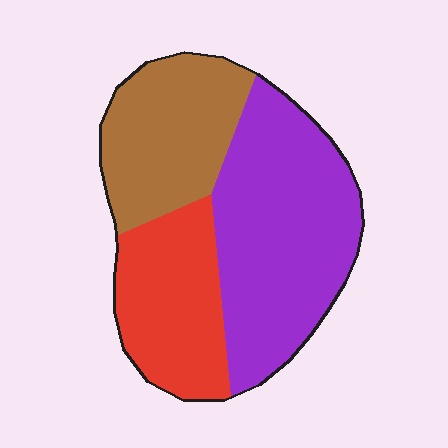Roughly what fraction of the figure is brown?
Brown takes up about one quarter (1/4) of the figure.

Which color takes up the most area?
Purple, at roughly 45%.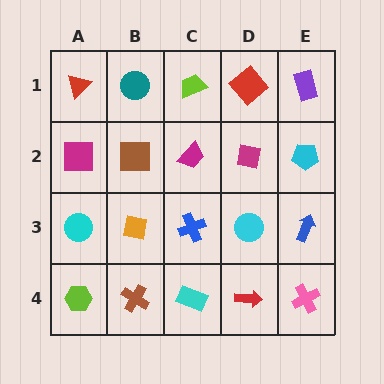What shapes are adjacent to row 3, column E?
A cyan pentagon (row 2, column E), a pink cross (row 4, column E), a cyan circle (row 3, column D).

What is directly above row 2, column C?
A lime trapezoid.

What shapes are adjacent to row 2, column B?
A teal circle (row 1, column B), an orange square (row 3, column B), a magenta square (row 2, column A), a magenta trapezoid (row 2, column C).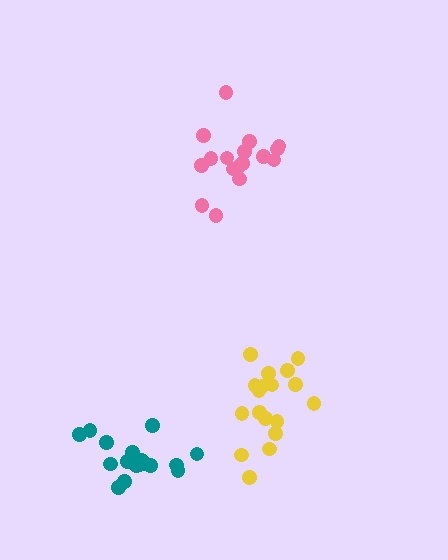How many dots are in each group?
Group 1: 17 dots, Group 2: 18 dots, Group 3: 17 dots (52 total).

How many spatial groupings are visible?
There are 3 spatial groupings.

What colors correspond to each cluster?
The clusters are colored: pink, yellow, teal.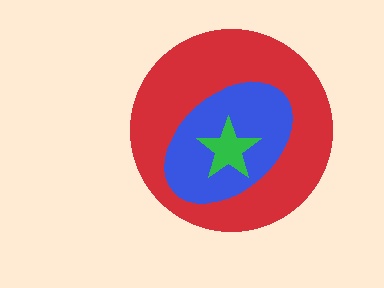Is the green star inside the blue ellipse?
Yes.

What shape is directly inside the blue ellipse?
The green star.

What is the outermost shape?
The red circle.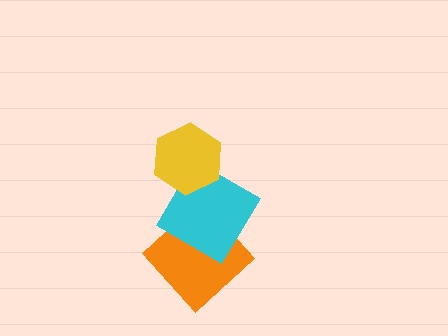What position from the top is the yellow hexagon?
The yellow hexagon is 1st from the top.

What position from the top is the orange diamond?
The orange diamond is 3rd from the top.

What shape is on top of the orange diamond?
The cyan diamond is on top of the orange diamond.